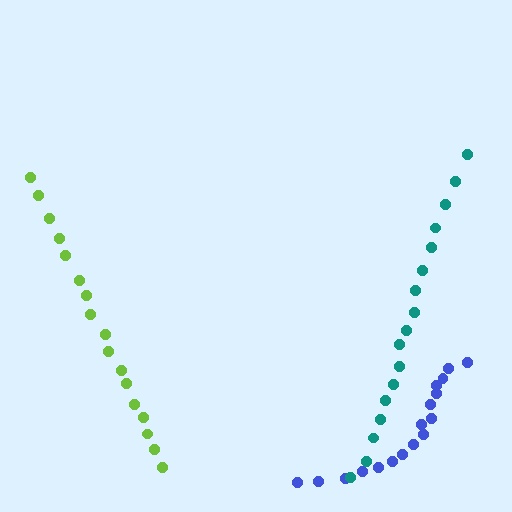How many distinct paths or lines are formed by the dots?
There are 3 distinct paths.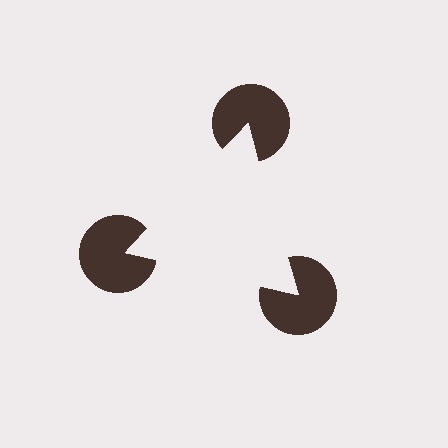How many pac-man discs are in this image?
There are 3 — one at each vertex of the illusory triangle.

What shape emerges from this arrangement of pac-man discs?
An illusory triangle — its edges are inferred from the aligned wedge cuts in the pac-man discs, not physically drawn.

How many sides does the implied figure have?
3 sides.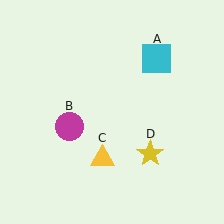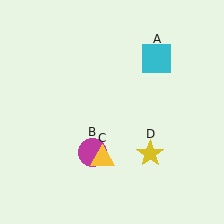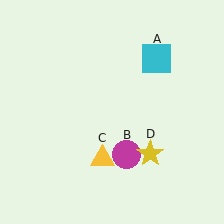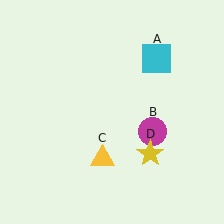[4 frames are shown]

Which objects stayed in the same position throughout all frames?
Cyan square (object A) and yellow triangle (object C) and yellow star (object D) remained stationary.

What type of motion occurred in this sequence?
The magenta circle (object B) rotated counterclockwise around the center of the scene.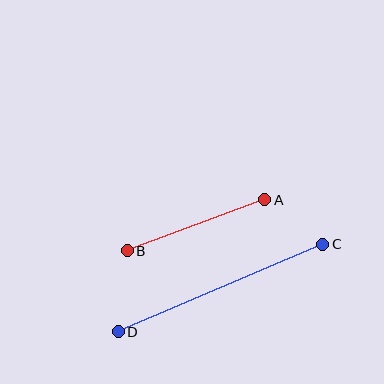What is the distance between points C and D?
The distance is approximately 222 pixels.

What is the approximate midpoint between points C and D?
The midpoint is at approximately (220, 288) pixels.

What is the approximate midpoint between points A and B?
The midpoint is at approximately (196, 225) pixels.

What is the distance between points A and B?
The distance is approximately 147 pixels.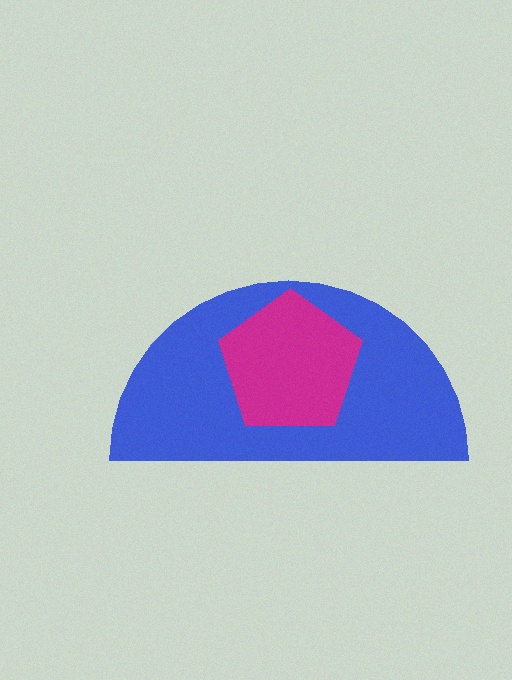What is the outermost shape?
The blue semicircle.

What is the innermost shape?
The magenta pentagon.